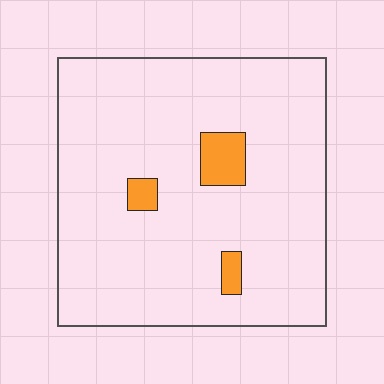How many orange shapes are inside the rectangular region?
3.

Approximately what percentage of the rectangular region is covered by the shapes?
Approximately 5%.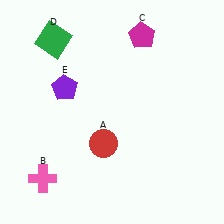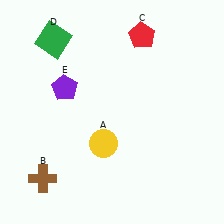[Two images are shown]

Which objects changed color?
A changed from red to yellow. B changed from pink to brown. C changed from magenta to red.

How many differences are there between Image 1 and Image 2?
There are 3 differences between the two images.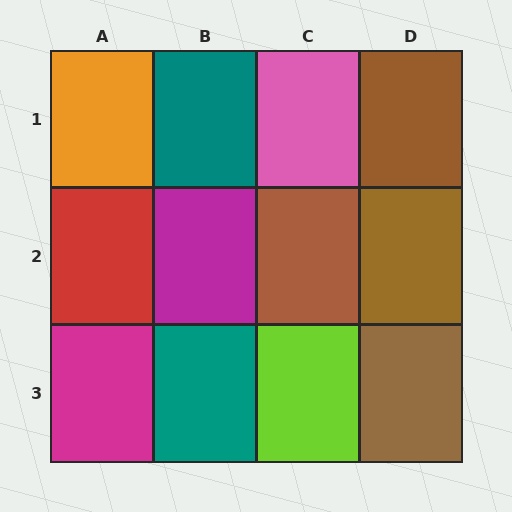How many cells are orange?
1 cell is orange.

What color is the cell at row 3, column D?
Brown.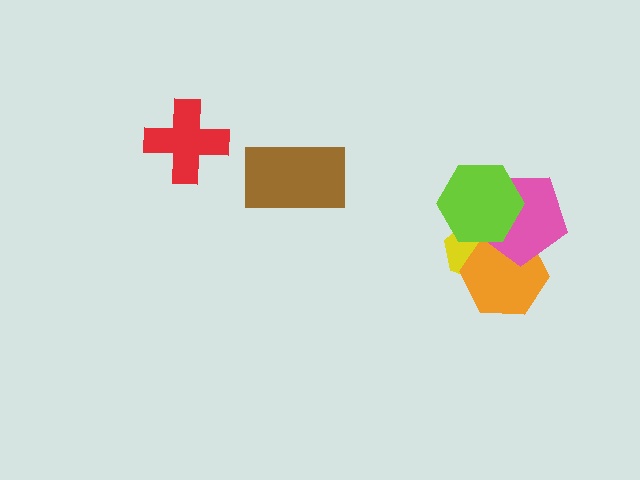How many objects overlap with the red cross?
0 objects overlap with the red cross.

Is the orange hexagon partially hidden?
Yes, it is partially covered by another shape.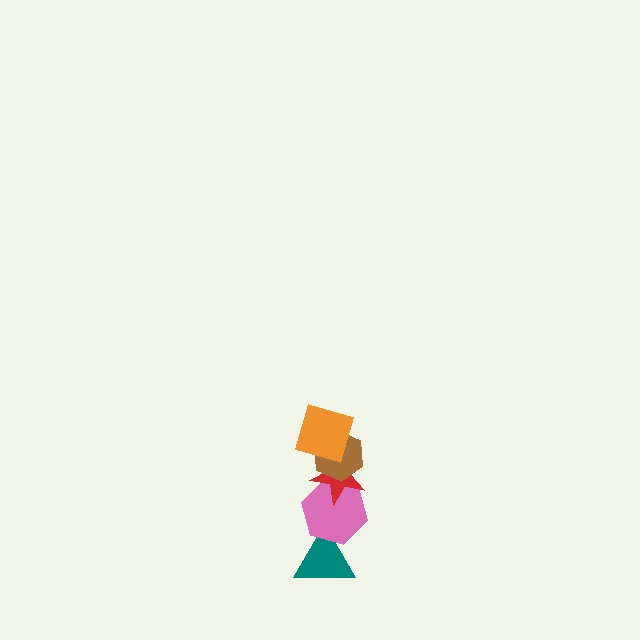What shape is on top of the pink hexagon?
The red star is on top of the pink hexagon.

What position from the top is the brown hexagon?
The brown hexagon is 2nd from the top.